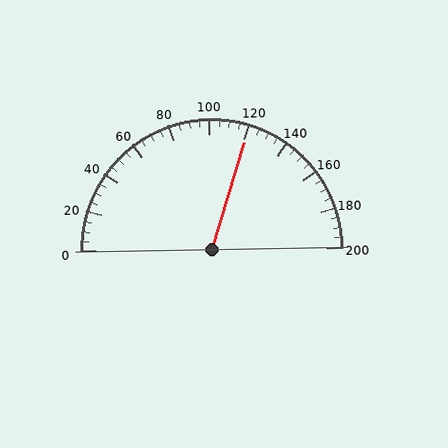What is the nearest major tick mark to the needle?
The nearest major tick mark is 120.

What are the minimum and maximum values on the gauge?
The gauge ranges from 0 to 200.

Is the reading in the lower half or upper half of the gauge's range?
The reading is in the upper half of the range (0 to 200).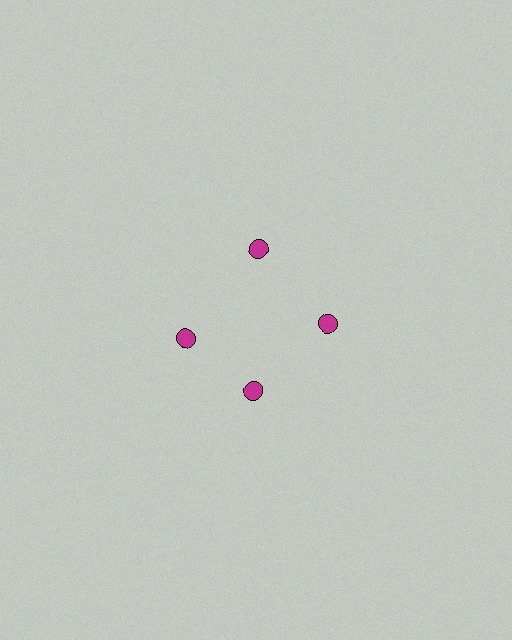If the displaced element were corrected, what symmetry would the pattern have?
It would have 4-fold rotational symmetry — the pattern would map onto itself every 90 degrees.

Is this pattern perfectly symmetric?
No. The 4 magenta circles are arranged in a ring, but one element near the 9 o'clock position is rotated out of alignment along the ring, breaking the 4-fold rotational symmetry.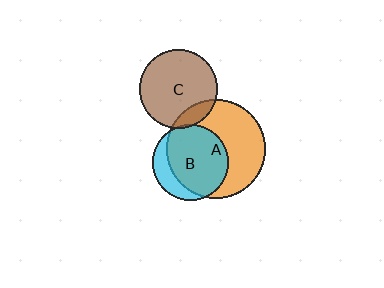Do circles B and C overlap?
Yes.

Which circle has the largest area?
Circle A (orange).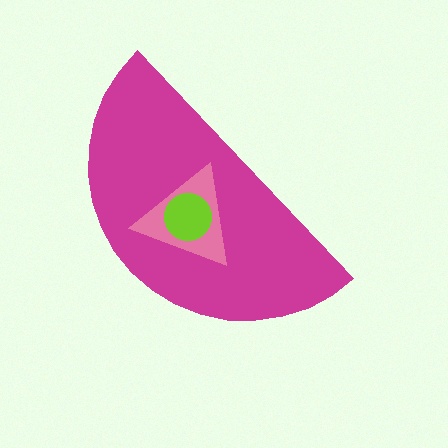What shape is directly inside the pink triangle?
The lime circle.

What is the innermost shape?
The lime circle.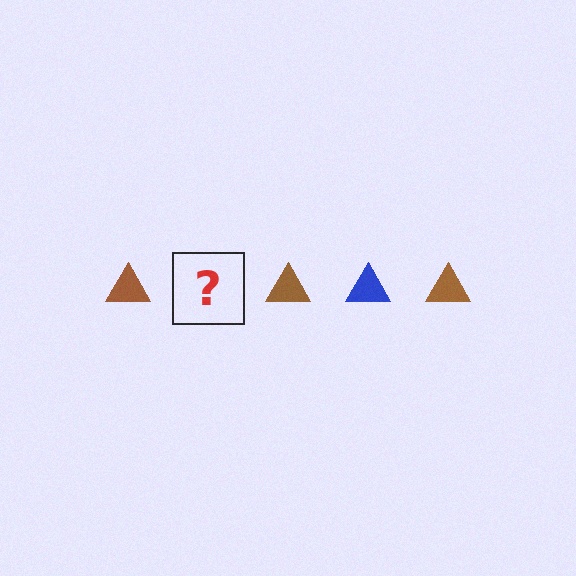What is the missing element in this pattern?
The missing element is a blue triangle.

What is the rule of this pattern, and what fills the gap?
The rule is that the pattern cycles through brown, blue triangles. The gap should be filled with a blue triangle.